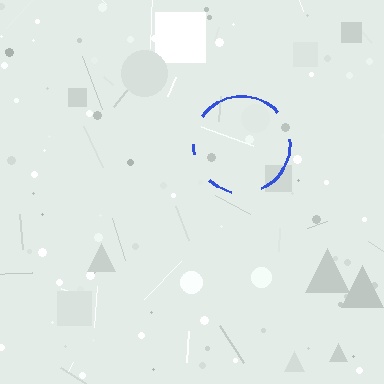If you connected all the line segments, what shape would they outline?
They would outline a circle.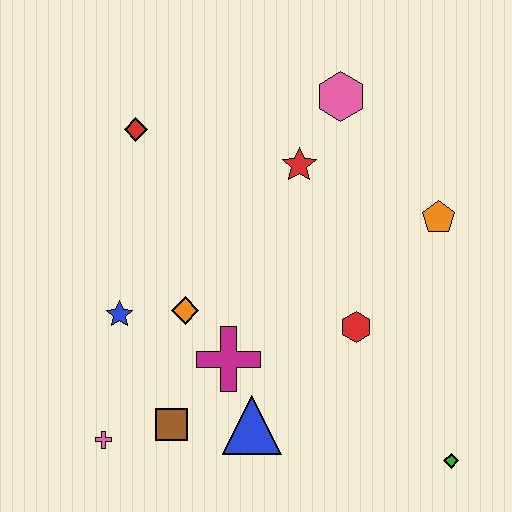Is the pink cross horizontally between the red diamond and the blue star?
No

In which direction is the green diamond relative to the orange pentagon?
The green diamond is below the orange pentagon.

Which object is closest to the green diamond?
The red hexagon is closest to the green diamond.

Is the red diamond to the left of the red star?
Yes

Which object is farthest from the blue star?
The green diamond is farthest from the blue star.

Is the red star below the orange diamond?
No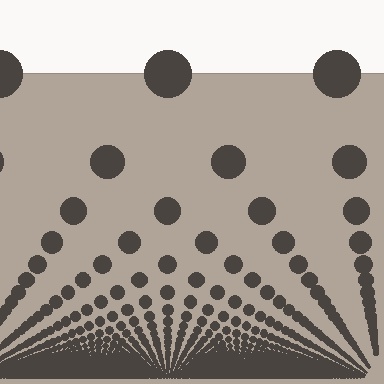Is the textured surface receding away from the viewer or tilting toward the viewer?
The surface appears to tilt toward the viewer. Texture elements get larger and sparser toward the top.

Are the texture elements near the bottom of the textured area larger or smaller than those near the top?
Smaller. The gradient is inverted — elements near the bottom are smaller and denser.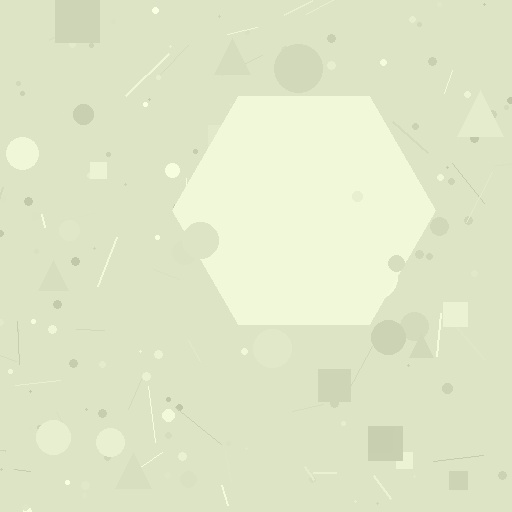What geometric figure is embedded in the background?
A hexagon is embedded in the background.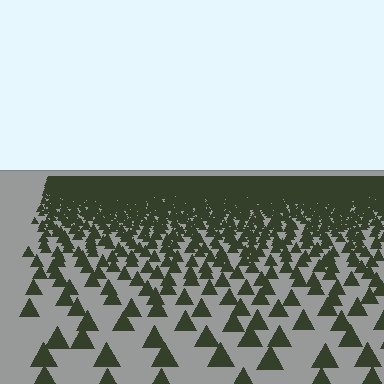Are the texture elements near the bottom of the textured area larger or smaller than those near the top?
Larger. Near the bottom, elements are closer to the viewer and appear at a bigger on-screen size.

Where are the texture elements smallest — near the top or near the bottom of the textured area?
Near the top.